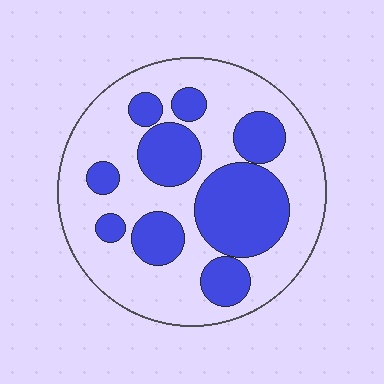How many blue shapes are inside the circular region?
9.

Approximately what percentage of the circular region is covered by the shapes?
Approximately 35%.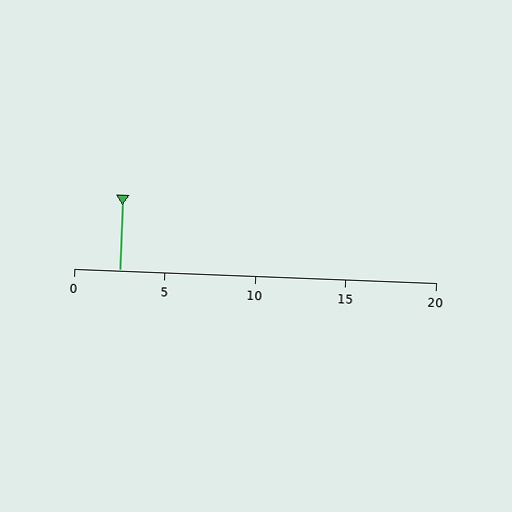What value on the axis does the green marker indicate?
The marker indicates approximately 2.5.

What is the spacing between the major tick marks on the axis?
The major ticks are spaced 5 apart.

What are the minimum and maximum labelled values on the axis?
The axis runs from 0 to 20.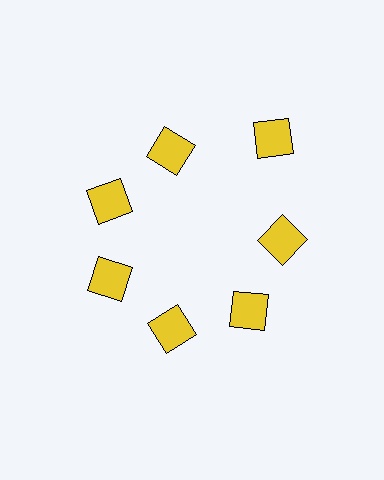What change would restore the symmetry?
The symmetry would be restored by moving it inward, back onto the ring so that all 7 squares sit at equal angles and equal distance from the center.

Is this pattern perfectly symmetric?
No. The 7 yellow squares are arranged in a ring, but one element near the 1 o'clock position is pushed outward from the center, breaking the 7-fold rotational symmetry.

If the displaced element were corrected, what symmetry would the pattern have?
It would have 7-fold rotational symmetry — the pattern would map onto itself every 51 degrees.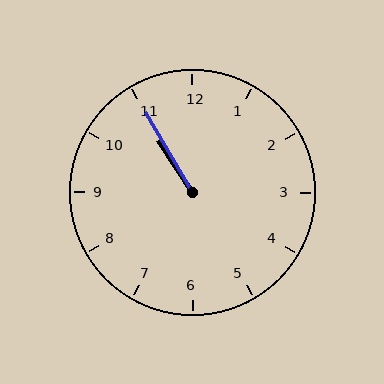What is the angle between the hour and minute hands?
Approximately 2 degrees.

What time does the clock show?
10:55.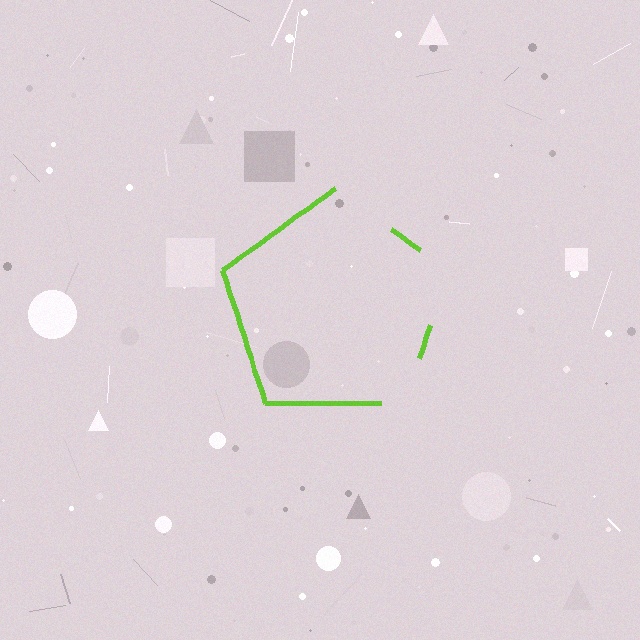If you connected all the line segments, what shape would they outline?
They would outline a pentagon.